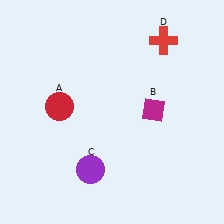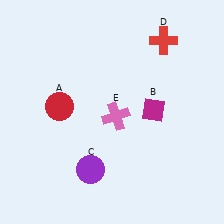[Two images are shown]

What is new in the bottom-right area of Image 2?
A pink cross (E) was added in the bottom-right area of Image 2.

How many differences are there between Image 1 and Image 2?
There is 1 difference between the two images.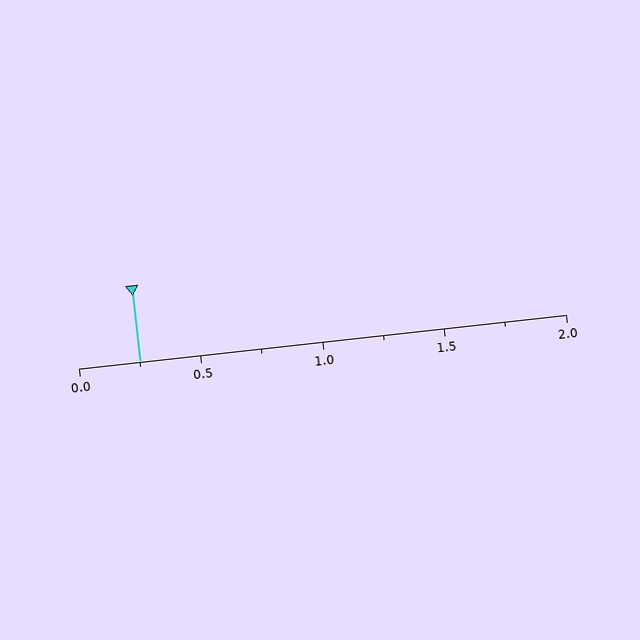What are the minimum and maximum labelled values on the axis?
The axis runs from 0.0 to 2.0.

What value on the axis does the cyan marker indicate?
The marker indicates approximately 0.25.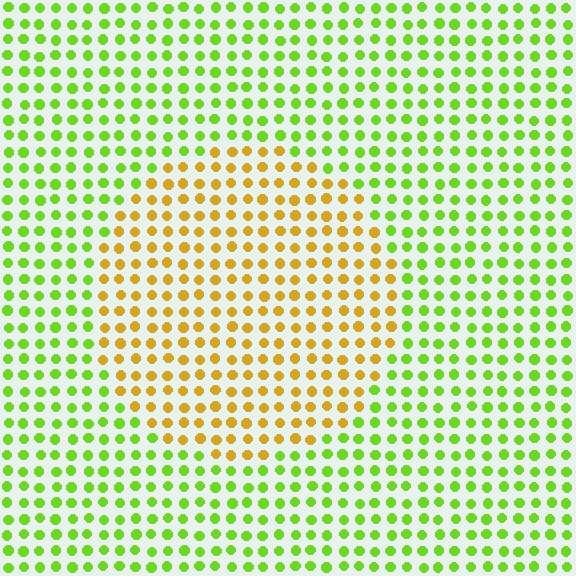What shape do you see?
I see a circle.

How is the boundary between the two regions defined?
The boundary is defined purely by a slight shift in hue (about 53 degrees). Spacing, size, and orientation are identical on both sides.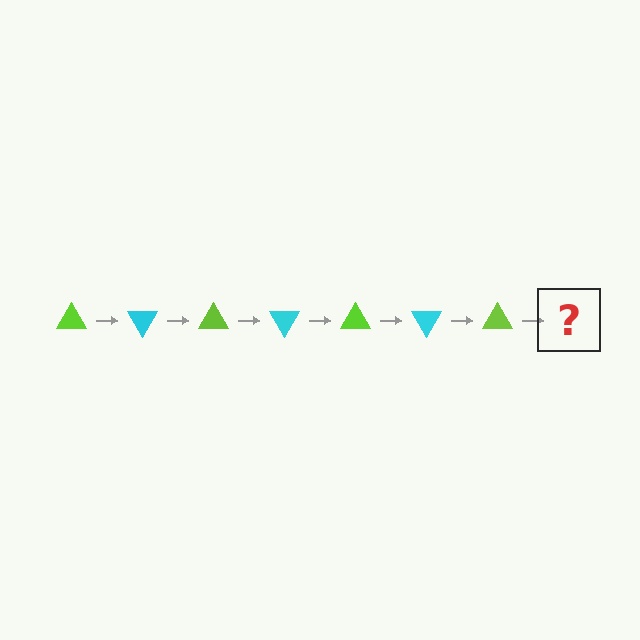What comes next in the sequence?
The next element should be a cyan triangle, rotated 420 degrees from the start.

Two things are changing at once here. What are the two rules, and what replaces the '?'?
The two rules are that it rotates 60 degrees each step and the color cycles through lime and cyan. The '?' should be a cyan triangle, rotated 420 degrees from the start.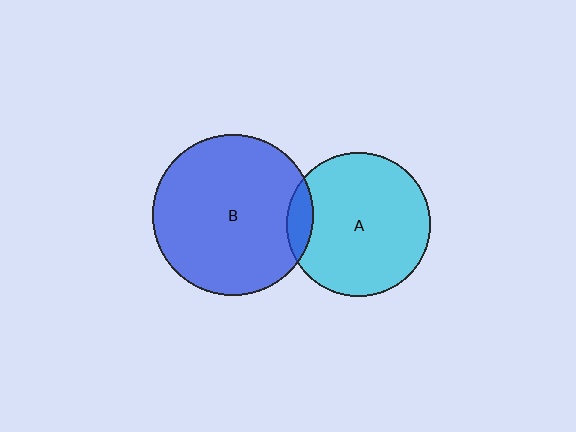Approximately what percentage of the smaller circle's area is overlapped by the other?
Approximately 10%.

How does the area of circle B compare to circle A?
Approximately 1.3 times.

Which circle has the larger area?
Circle B (blue).